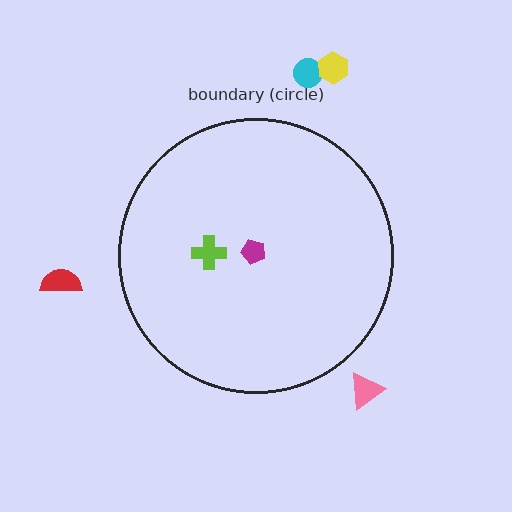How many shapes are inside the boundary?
2 inside, 4 outside.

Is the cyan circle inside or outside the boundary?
Outside.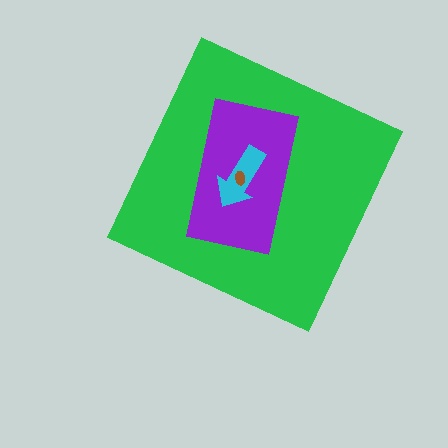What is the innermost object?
The brown ellipse.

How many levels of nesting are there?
4.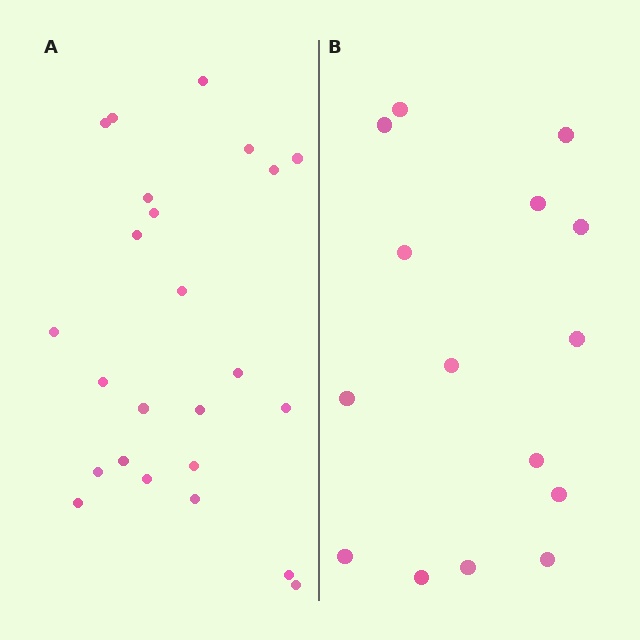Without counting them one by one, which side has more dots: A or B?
Region A (the left region) has more dots.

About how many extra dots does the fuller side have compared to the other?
Region A has roughly 8 or so more dots than region B.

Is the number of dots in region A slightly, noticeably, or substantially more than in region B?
Region A has substantially more. The ratio is roughly 1.6 to 1.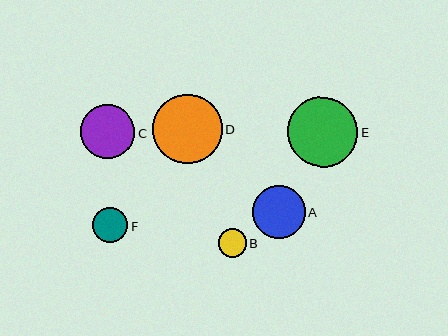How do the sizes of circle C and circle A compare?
Circle C and circle A are approximately the same size.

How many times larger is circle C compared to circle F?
Circle C is approximately 1.5 times the size of circle F.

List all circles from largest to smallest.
From largest to smallest: E, D, C, A, F, B.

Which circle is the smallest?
Circle B is the smallest with a size of approximately 28 pixels.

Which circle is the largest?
Circle E is the largest with a size of approximately 70 pixels.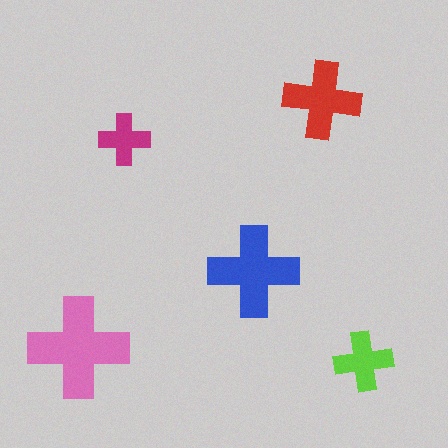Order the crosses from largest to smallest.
the pink one, the blue one, the red one, the lime one, the magenta one.